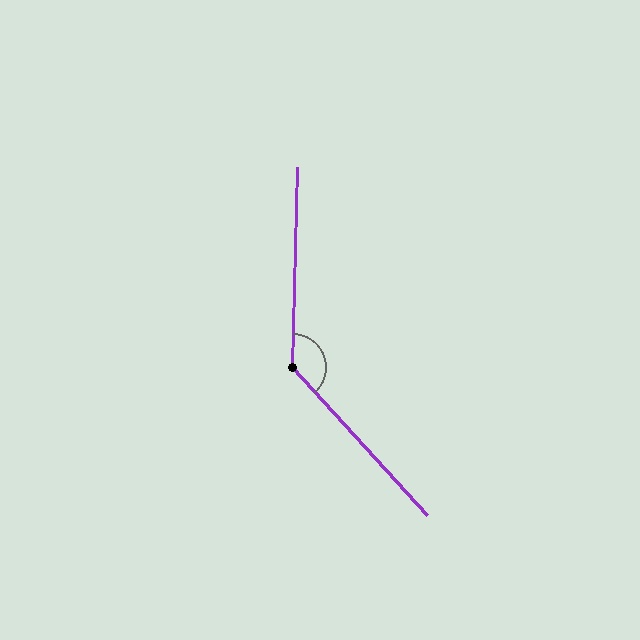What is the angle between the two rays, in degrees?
Approximately 136 degrees.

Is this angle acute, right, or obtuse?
It is obtuse.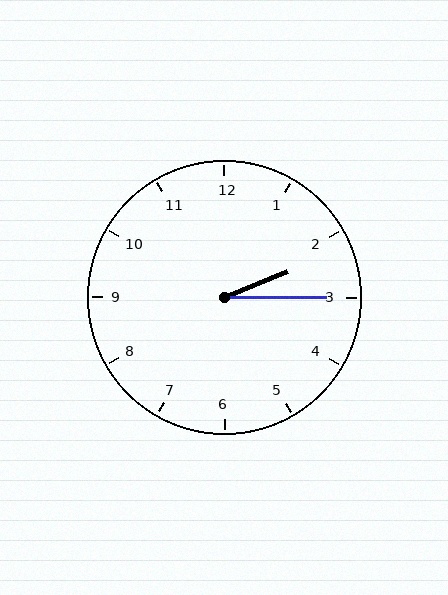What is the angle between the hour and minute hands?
Approximately 22 degrees.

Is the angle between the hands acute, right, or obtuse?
It is acute.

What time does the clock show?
2:15.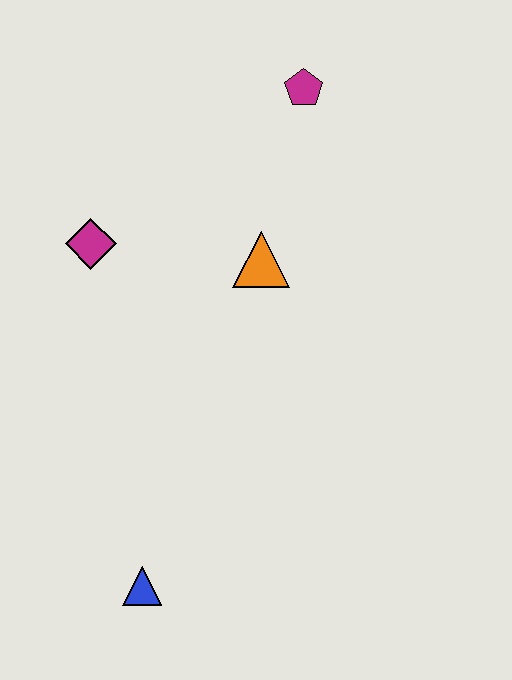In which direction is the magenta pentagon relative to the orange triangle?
The magenta pentagon is above the orange triangle.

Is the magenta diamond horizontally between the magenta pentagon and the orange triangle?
No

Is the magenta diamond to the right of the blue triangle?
No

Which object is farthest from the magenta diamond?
The blue triangle is farthest from the magenta diamond.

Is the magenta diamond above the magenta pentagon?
No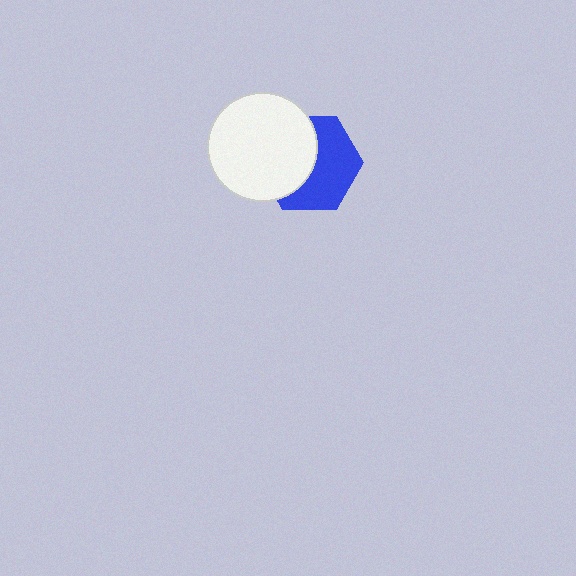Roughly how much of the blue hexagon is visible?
About half of it is visible (roughly 53%).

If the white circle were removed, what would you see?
You would see the complete blue hexagon.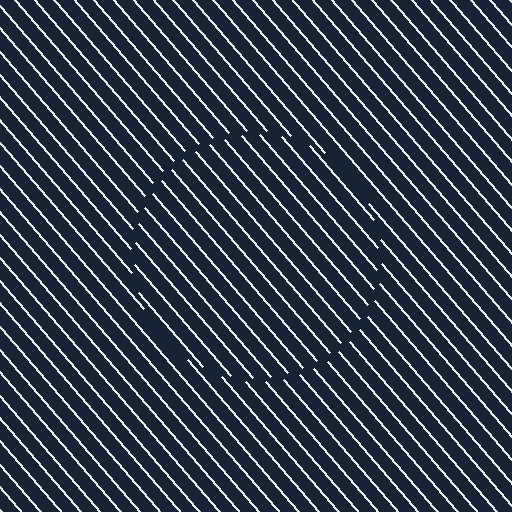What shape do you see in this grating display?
An illusory circle. The interior of the shape contains the same grating, shifted by half a period — the contour is defined by the phase discontinuity where line-ends from the inner and outer gratings abut.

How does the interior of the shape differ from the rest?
The interior of the shape contains the same grating, shifted by half a period — the contour is defined by the phase discontinuity where line-ends from the inner and outer gratings abut.